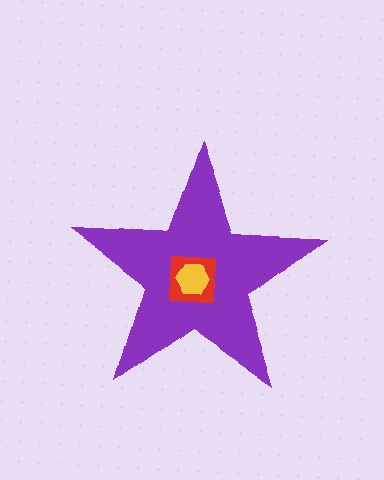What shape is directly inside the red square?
The yellow hexagon.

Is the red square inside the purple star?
Yes.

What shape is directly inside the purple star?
The red square.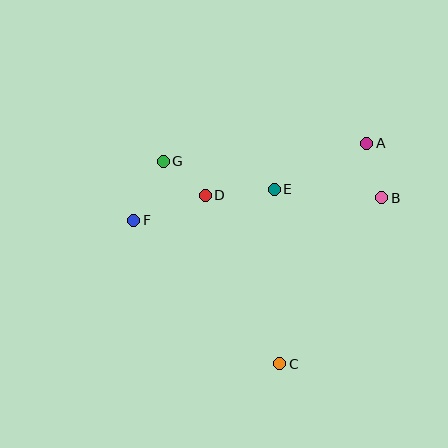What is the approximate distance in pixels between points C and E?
The distance between C and E is approximately 175 pixels.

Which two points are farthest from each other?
Points B and F are farthest from each other.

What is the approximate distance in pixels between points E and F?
The distance between E and F is approximately 144 pixels.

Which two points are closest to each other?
Points D and G are closest to each other.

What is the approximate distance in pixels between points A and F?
The distance between A and F is approximately 246 pixels.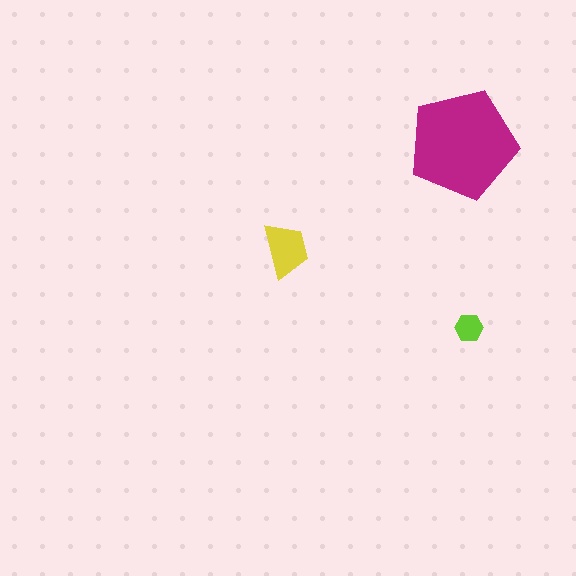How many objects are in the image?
There are 3 objects in the image.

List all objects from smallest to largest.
The lime hexagon, the yellow trapezoid, the magenta pentagon.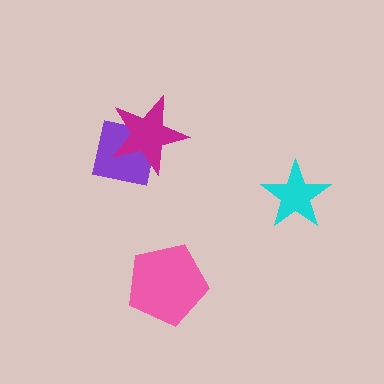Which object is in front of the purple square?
The magenta star is in front of the purple square.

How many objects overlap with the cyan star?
0 objects overlap with the cyan star.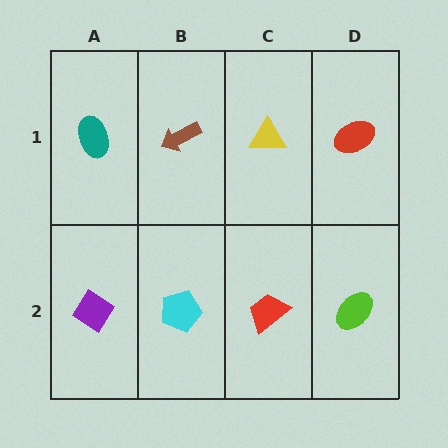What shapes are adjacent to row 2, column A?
A teal ellipse (row 1, column A), a cyan pentagon (row 2, column B).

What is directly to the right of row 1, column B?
A yellow triangle.